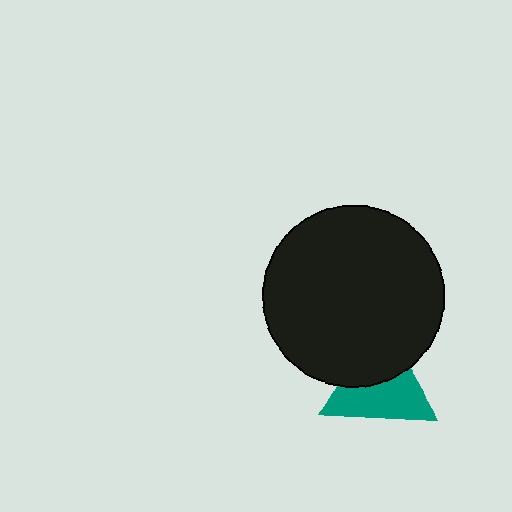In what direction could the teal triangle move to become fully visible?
The teal triangle could move down. That would shift it out from behind the black circle entirely.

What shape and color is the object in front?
The object in front is a black circle.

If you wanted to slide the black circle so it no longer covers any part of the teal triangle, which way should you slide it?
Slide it up — that is the most direct way to separate the two shapes.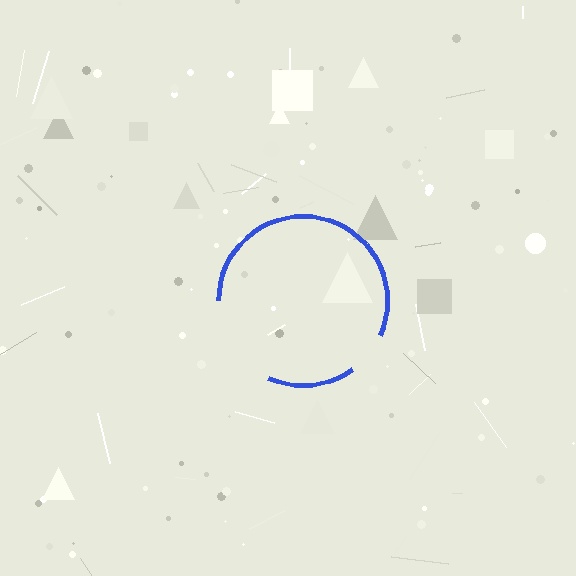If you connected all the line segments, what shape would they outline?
They would outline a circle.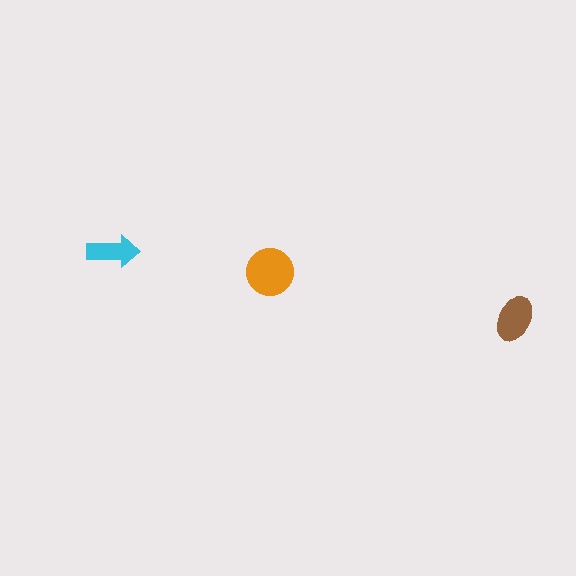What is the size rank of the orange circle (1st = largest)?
1st.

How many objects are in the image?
There are 3 objects in the image.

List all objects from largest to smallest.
The orange circle, the brown ellipse, the cyan arrow.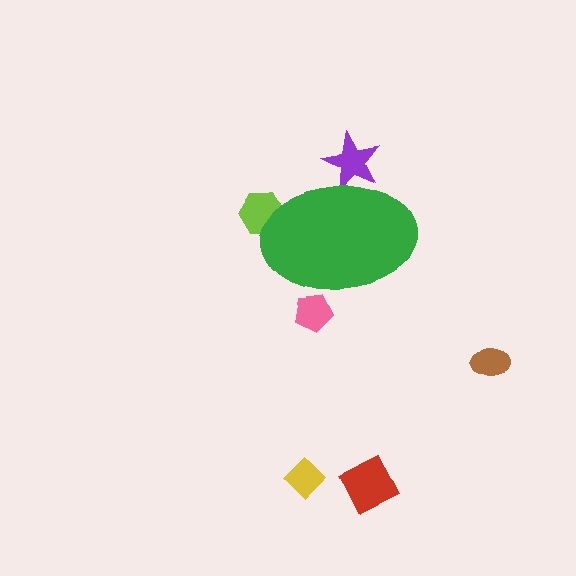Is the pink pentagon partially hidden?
Yes, the pink pentagon is partially hidden behind the green ellipse.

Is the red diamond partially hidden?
No, the red diamond is fully visible.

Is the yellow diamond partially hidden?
No, the yellow diamond is fully visible.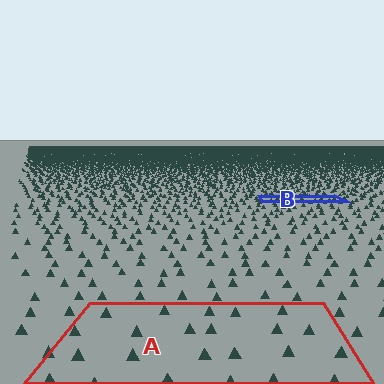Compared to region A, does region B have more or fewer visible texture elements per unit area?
Region B has more texture elements per unit area — they are packed more densely because it is farther away.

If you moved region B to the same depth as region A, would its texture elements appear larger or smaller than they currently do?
They would appear larger. At a closer depth, the same texture elements are projected at a bigger on-screen size.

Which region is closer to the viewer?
Region A is closer. The texture elements there are larger and more spread out.